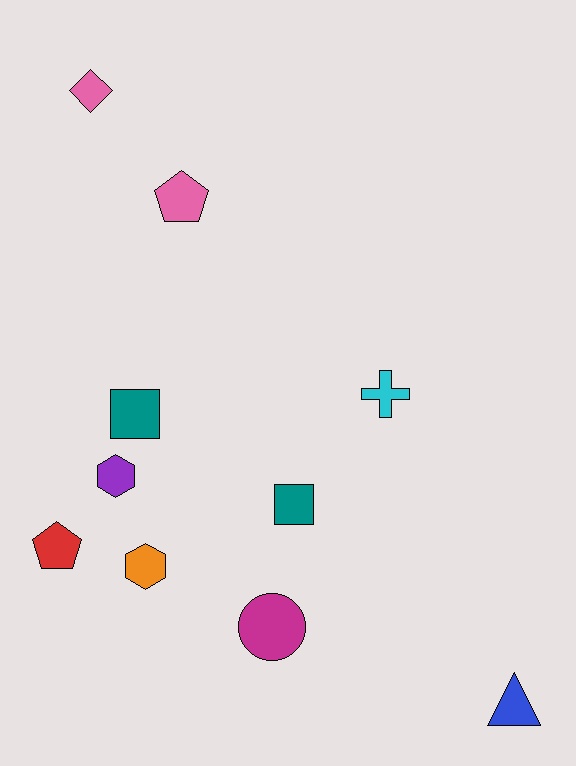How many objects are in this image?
There are 10 objects.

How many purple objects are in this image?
There is 1 purple object.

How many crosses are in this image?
There is 1 cross.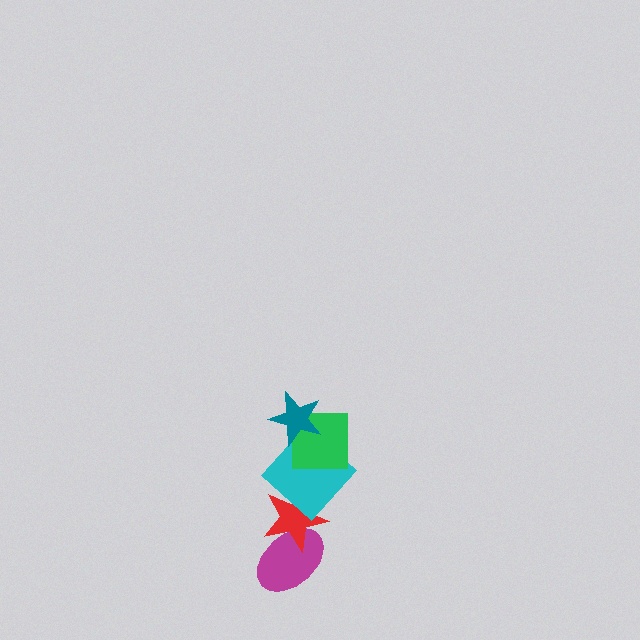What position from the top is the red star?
The red star is 4th from the top.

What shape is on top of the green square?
The teal star is on top of the green square.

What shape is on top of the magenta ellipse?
The red star is on top of the magenta ellipse.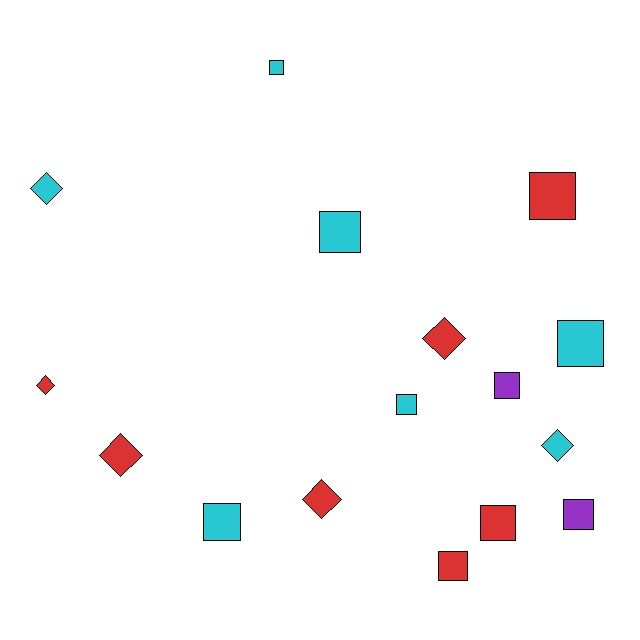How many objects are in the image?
There are 16 objects.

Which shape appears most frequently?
Square, with 10 objects.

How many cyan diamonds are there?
There are 2 cyan diamonds.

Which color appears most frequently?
Cyan, with 7 objects.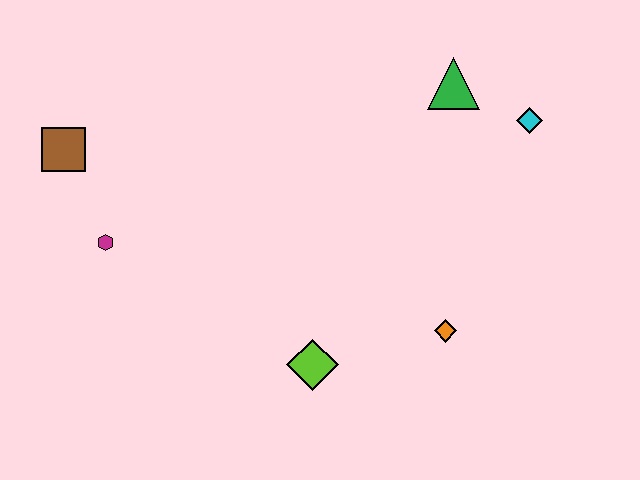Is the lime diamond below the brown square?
Yes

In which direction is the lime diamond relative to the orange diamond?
The lime diamond is to the left of the orange diamond.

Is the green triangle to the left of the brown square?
No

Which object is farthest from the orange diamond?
The brown square is farthest from the orange diamond.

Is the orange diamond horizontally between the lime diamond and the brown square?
No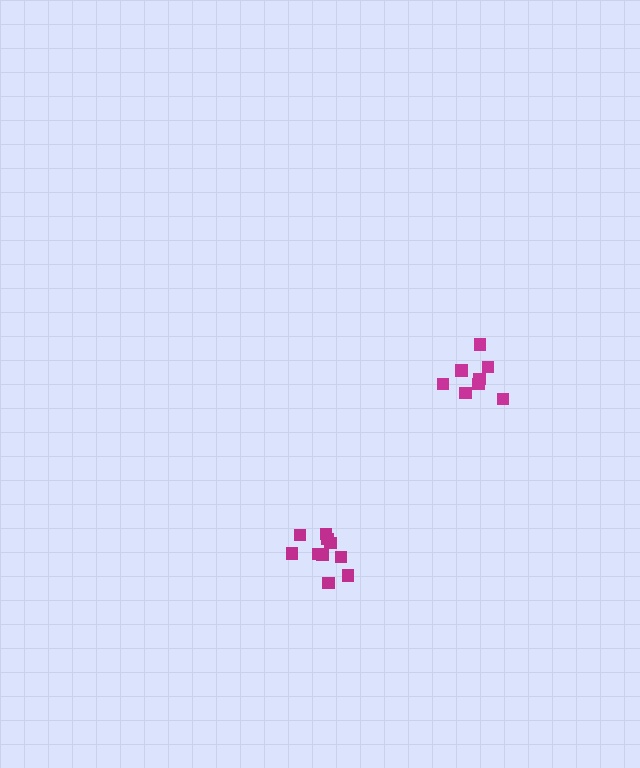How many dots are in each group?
Group 1: 10 dots, Group 2: 8 dots (18 total).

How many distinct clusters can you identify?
There are 2 distinct clusters.